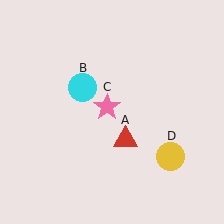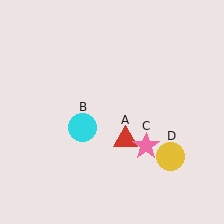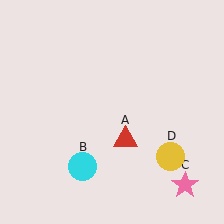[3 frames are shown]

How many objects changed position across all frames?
2 objects changed position: cyan circle (object B), pink star (object C).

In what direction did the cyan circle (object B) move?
The cyan circle (object B) moved down.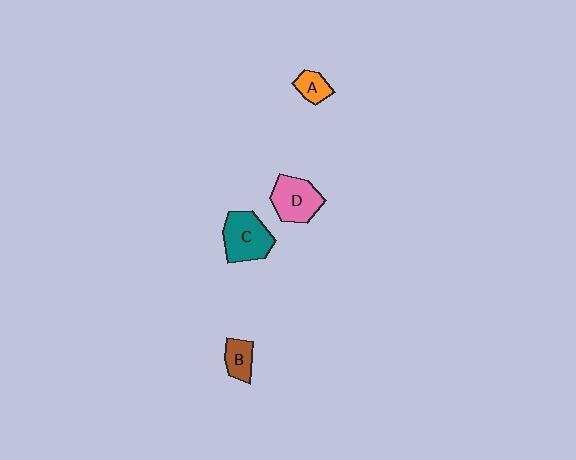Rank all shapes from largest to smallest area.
From largest to smallest: C (teal), D (pink), B (brown), A (orange).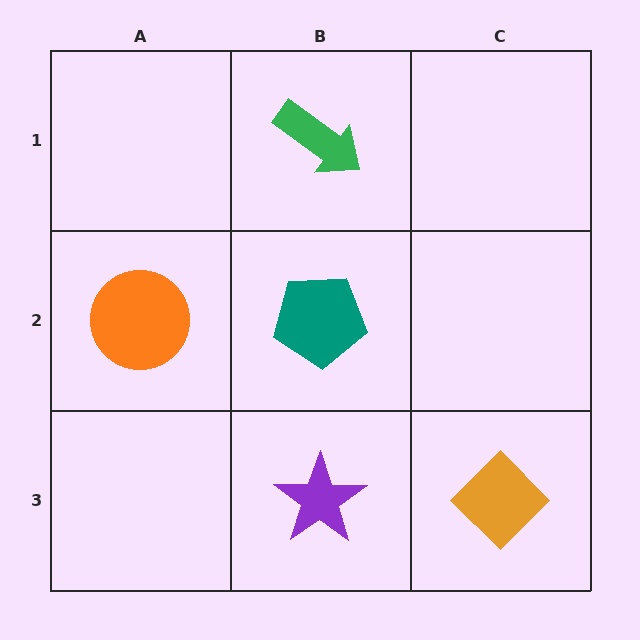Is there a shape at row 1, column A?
No, that cell is empty.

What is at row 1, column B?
A green arrow.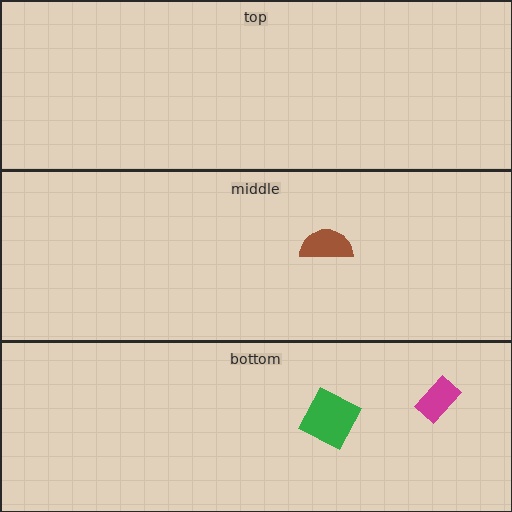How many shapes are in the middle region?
1.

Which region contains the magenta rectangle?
The bottom region.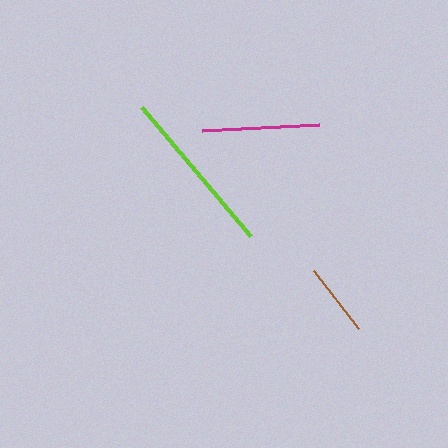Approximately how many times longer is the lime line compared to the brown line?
The lime line is approximately 2.3 times the length of the brown line.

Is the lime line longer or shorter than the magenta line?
The lime line is longer than the magenta line.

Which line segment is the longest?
The lime line is the longest at approximately 170 pixels.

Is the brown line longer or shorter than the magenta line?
The magenta line is longer than the brown line.